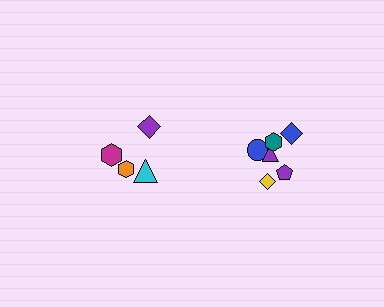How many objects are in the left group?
There are 4 objects.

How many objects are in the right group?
There are 6 objects.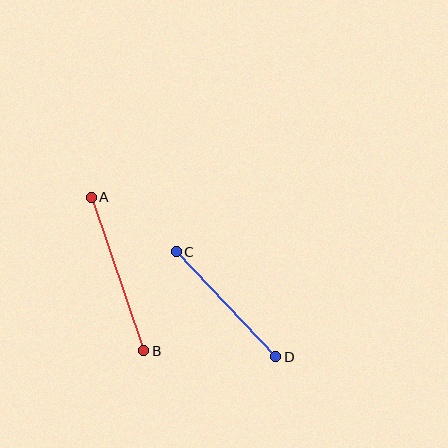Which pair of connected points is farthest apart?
Points A and B are farthest apart.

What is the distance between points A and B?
The distance is approximately 162 pixels.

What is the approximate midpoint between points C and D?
The midpoint is at approximately (226, 304) pixels.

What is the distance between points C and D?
The distance is approximately 145 pixels.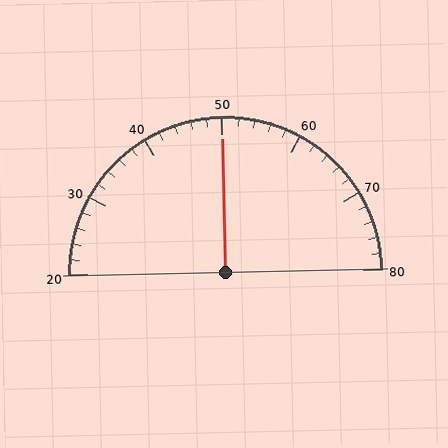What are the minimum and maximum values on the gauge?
The gauge ranges from 20 to 80.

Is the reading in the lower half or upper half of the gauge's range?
The reading is in the upper half of the range (20 to 80).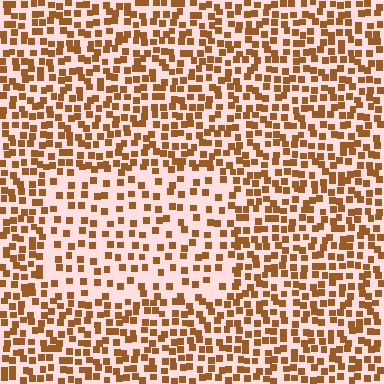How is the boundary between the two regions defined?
The boundary is defined by a change in element density (approximately 1.8x ratio). All elements are the same color, size, and shape.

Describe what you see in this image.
The image contains small brown elements arranged at two different densities. A rectangle-shaped region is visible where the elements are less densely packed than the surrounding area.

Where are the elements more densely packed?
The elements are more densely packed outside the rectangle boundary.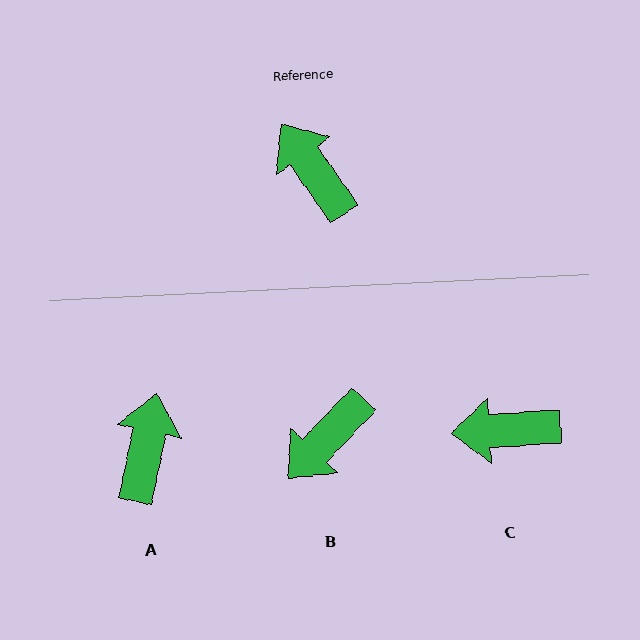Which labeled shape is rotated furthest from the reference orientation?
B, about 101 degrees away.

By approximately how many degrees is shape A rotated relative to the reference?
Approximately 47 degrees clockwise.